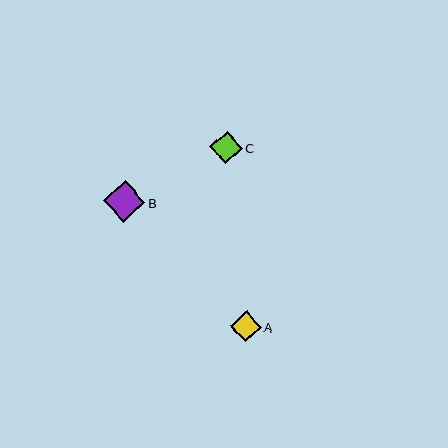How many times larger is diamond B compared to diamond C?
Diamond B is approximately 1.3 times the size of diamond C.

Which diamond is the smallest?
Diamond A is the smallest with a size of approximately 30 pixels.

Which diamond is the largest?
Diamond B is the largest with a size of approximately 41 pixels.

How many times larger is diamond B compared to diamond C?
Diamond B is approximately 1.3 times the size of diamond C.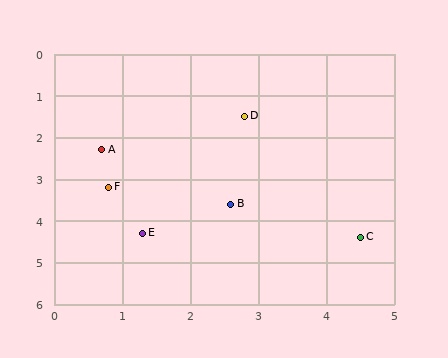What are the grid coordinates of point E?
Point E is at approximately (1.3, 4.3).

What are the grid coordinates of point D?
Point D is at approximately (2.8, 1.5).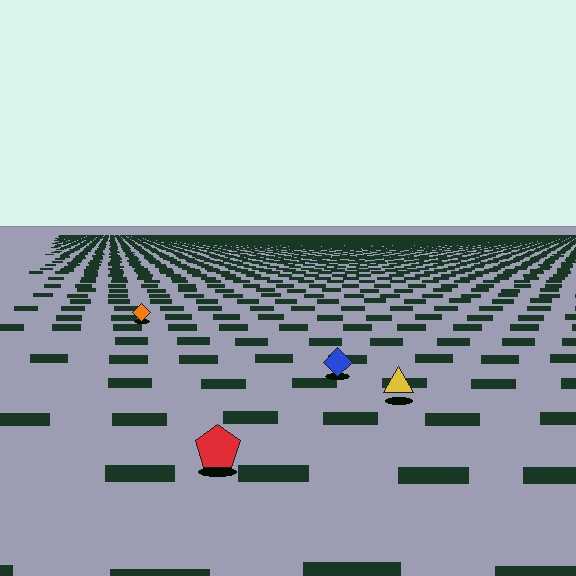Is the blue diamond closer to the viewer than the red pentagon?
No. The red pentagon is closer — you can tell from the texture gradient: the ground texture is coarser near it.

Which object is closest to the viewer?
The red pentagon is closest. The texture marks near it are larger and more spread out.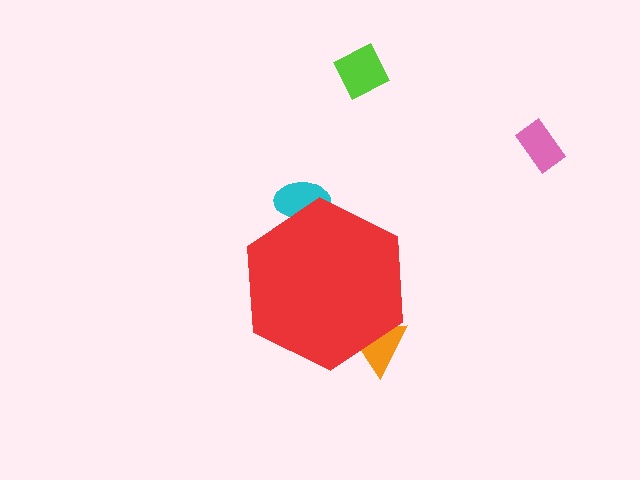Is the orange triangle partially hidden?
Yes, the orange triangle is partially hidden behind the red hexagon.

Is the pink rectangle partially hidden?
No, the pink rectangle is fully visible.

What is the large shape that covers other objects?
A red hexagon.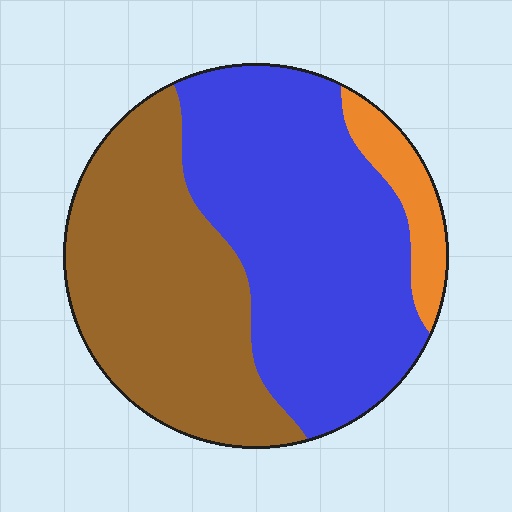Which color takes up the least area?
Orange, at roughly 10%.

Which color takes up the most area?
Blue, at roughly 50%.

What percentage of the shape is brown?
Brown takes up between a third and a half of the shape.